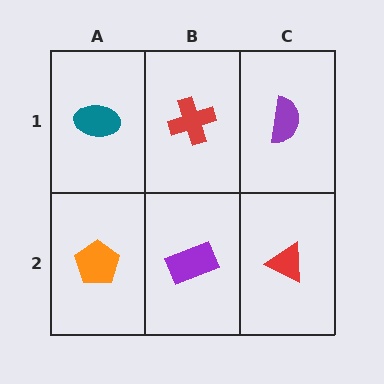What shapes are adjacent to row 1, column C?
A red triangle (row 2, column C), a red cross (row 1, column B).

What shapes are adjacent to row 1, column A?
An orange pentagon (row 2, column A), a red cross (row 1, column B).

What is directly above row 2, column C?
A purple semicircle.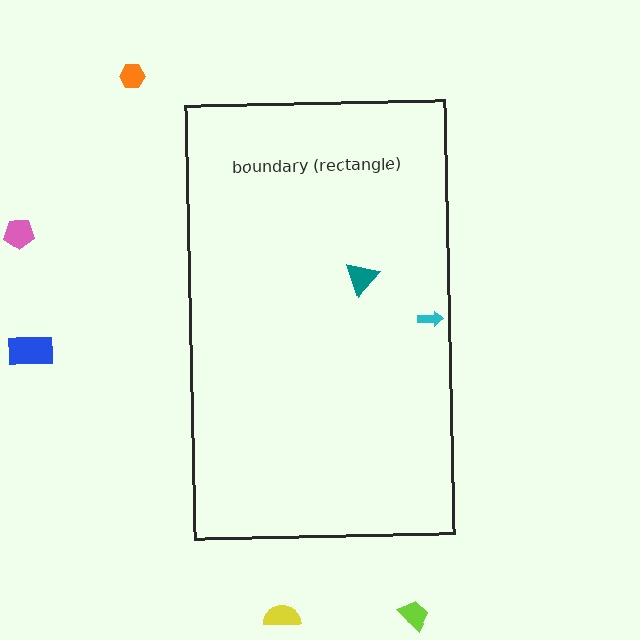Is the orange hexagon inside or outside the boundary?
Outside.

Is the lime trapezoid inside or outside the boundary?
Outside.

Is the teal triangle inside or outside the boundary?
Inside.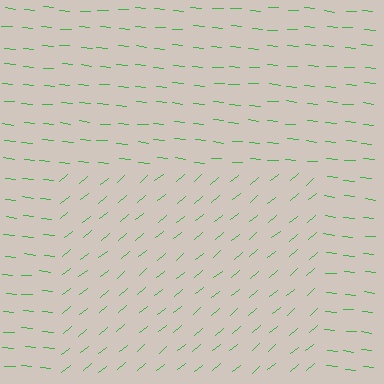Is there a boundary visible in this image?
Yes, there is a texture boundary formed by a change in line orientation.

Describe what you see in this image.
The image is filled with small green line segments. A rectangle region in the image has lines oriented differently from the surrounding lines, creating a visible texture boundary.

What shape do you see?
I see a rectangle.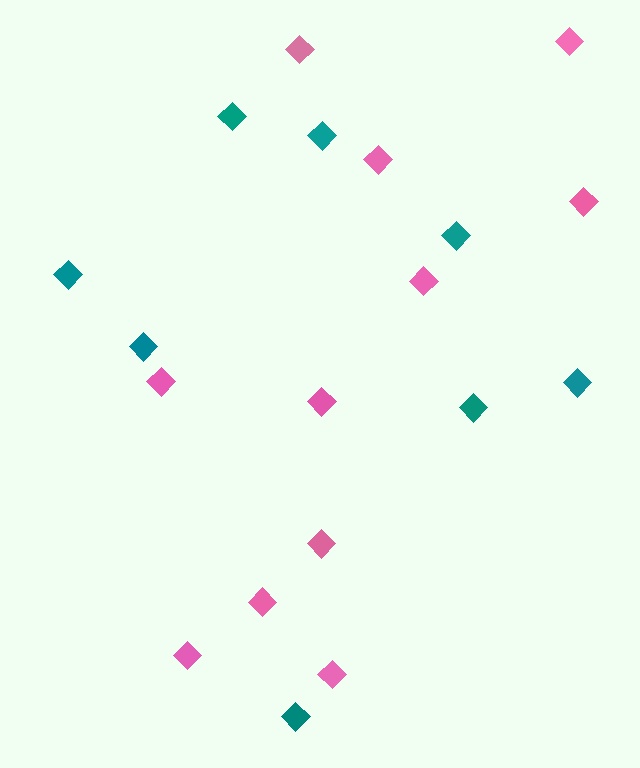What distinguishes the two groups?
There are 2 groups: one group of pink diamonds (11) and one group of teal diamonds (8).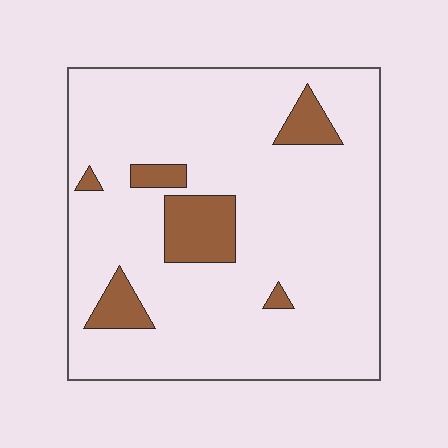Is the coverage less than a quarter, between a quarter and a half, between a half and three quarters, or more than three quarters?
Less than a quarter.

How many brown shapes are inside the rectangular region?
6.